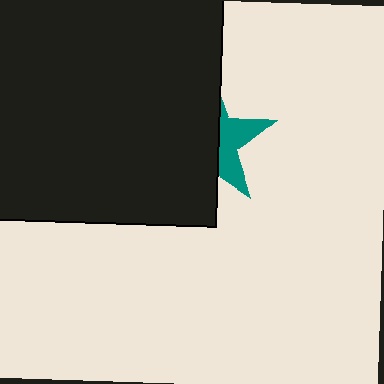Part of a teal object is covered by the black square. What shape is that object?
It is a star.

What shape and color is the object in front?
The object in front is a black square.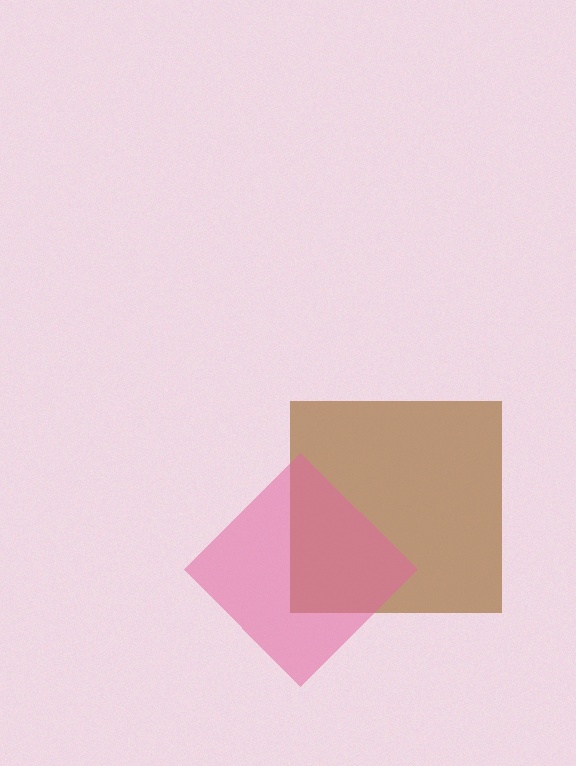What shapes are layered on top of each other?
The layered shapes are: a brown square, a pink diamond.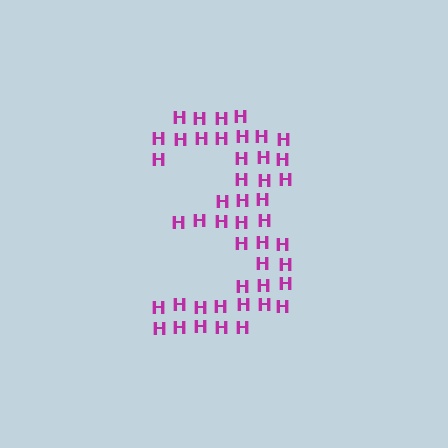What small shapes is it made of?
It is made of small letter H's.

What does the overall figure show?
The overall figure shows the digit 3.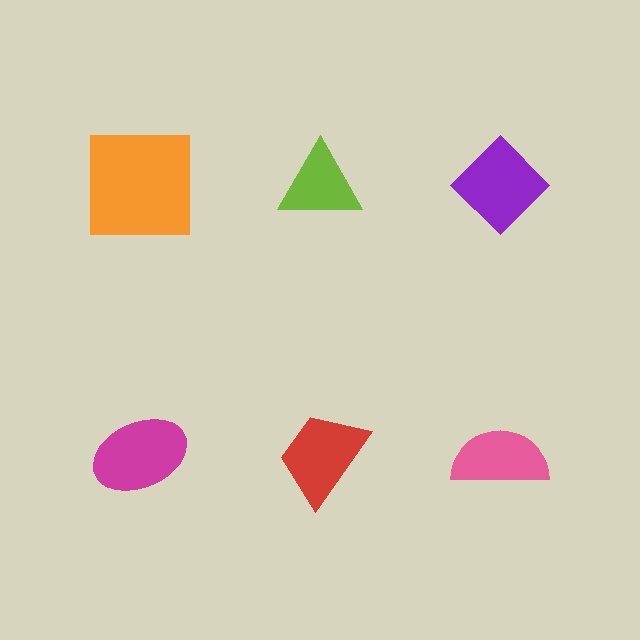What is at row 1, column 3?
A purple diamond.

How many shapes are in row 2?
3 shapes.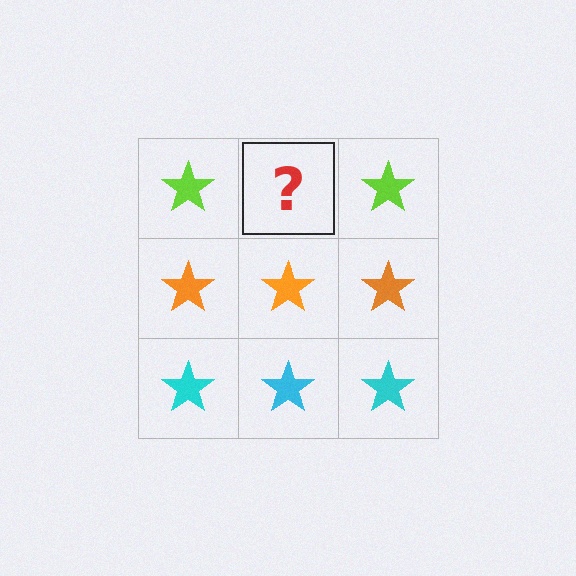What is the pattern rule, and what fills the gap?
The rule is that each row has a consistent color. The gap should be filled with a lime star.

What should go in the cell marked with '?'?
The missing cell should contain a lime star.